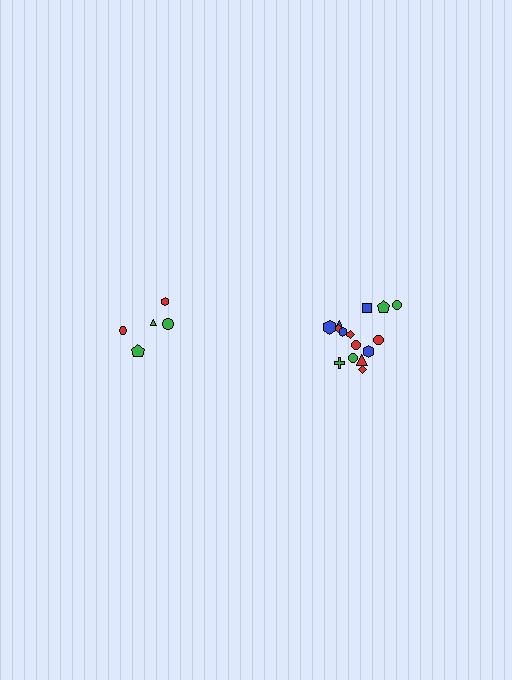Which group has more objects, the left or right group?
The right group.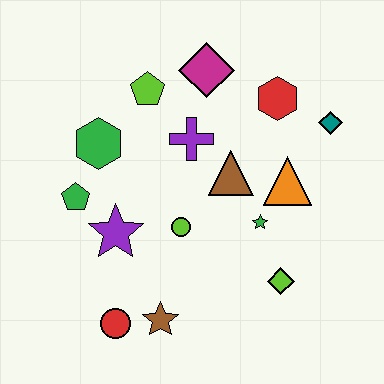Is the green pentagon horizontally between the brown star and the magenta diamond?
No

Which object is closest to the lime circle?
The purple star is closest to the lime circle.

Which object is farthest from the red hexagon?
The red circle is farthest from the red hexagon.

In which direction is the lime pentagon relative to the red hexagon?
The lime pentagon is to the left of the red hexagon.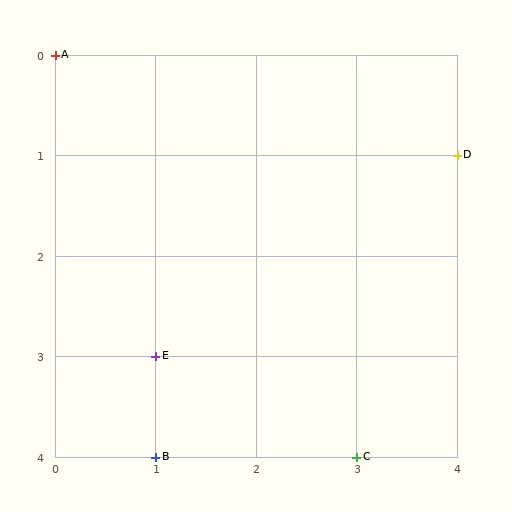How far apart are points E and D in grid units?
Points E and D are 3 columns and 2 rows apart (about 3.6 grid units diagonally).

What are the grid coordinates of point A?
Point A is at grid coordinates (0, 0).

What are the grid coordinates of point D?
Point D is at grid coordinates (4, 1).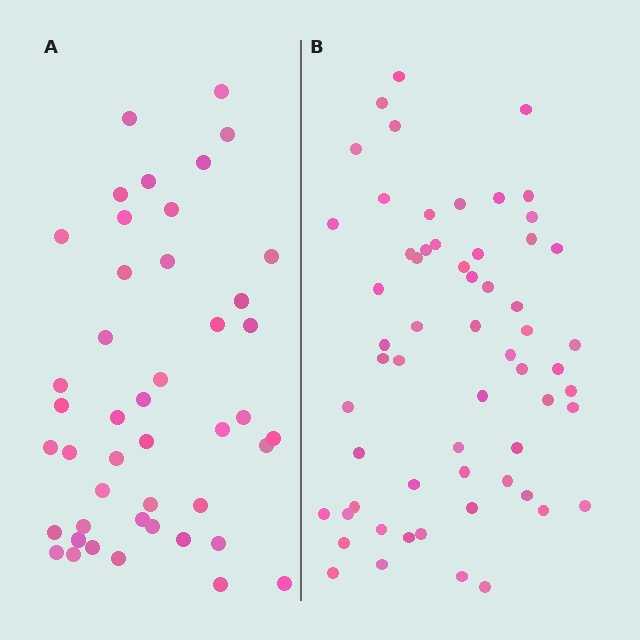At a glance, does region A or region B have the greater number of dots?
Region B (the right region) has more dots.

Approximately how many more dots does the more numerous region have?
Region B has approximately 15 more dots than region A.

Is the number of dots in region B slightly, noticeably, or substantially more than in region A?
Region B has noticeably more, but not dramatically so. The ratio is roughly 1.3 to 1.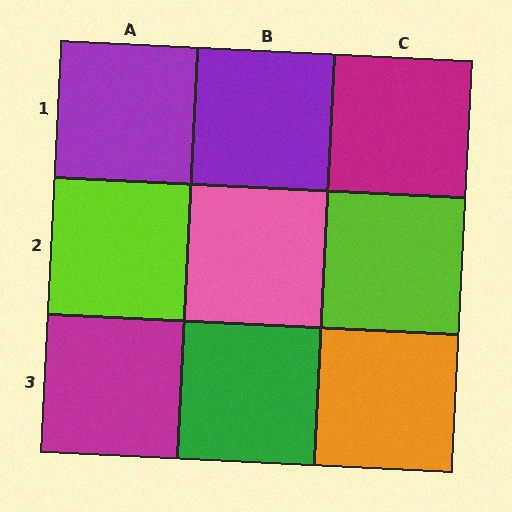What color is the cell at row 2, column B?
Pink.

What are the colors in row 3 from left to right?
Magenta, green, orange.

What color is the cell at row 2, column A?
Lime.